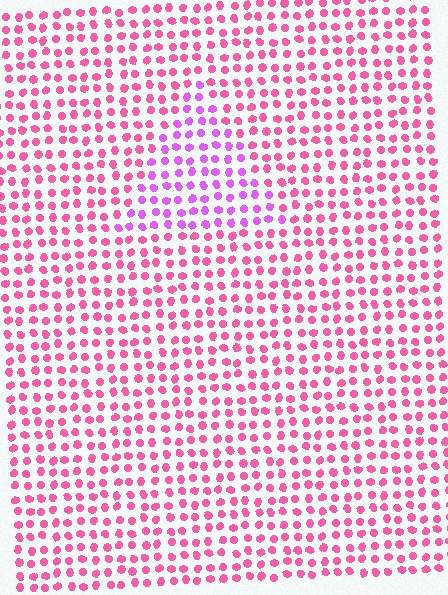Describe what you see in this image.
The image is filled with small pink elements in a uniform arrangement. A triangle-shaped region is visible where the elements are tinted to a slightly different hue, forming a subtle color boundary.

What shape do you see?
I see a triangle.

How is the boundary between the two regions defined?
The boundary is defined purely by a slight shift in hue (about 38 degrees). Spacing, size, and orientation are identical on both sides.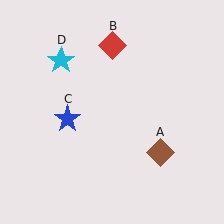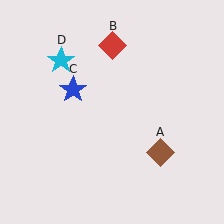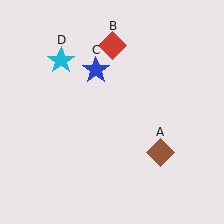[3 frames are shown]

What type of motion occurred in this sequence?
The blue star (object C) rotated clockwise around the center of the scene.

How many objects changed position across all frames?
1 object changed position: blue star (object C).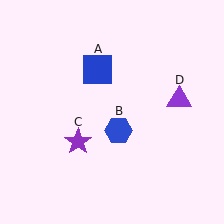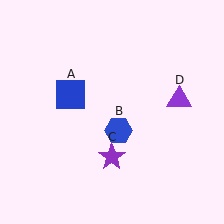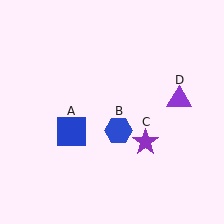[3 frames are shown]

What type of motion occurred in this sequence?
The blue square (object A), purple star (object C) rotated counterclockwise around the center of the scene.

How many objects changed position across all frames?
2 objects changed position: blue square (object A), purple star (object C).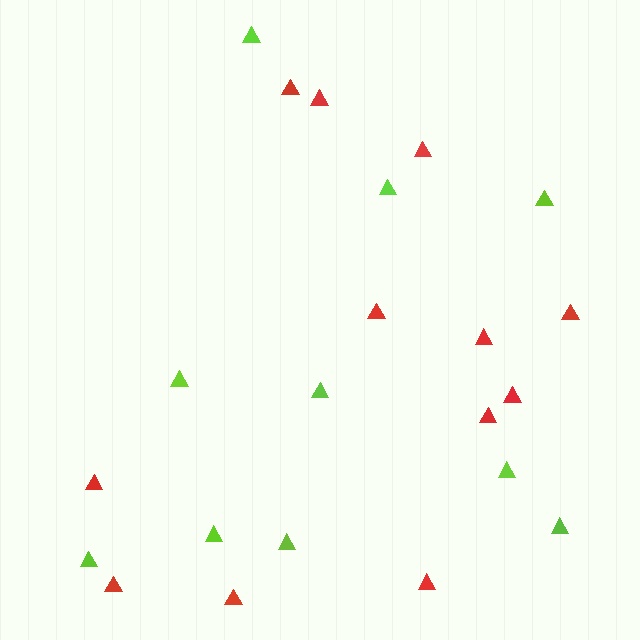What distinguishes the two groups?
There are 2 groups: one group of red triangles (12) and one group of lime triangles (10).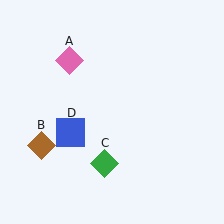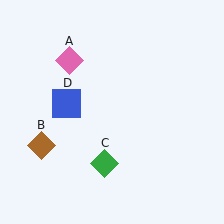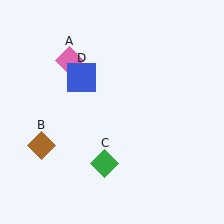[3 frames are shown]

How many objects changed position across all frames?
1 object changed position: blue square (object D).